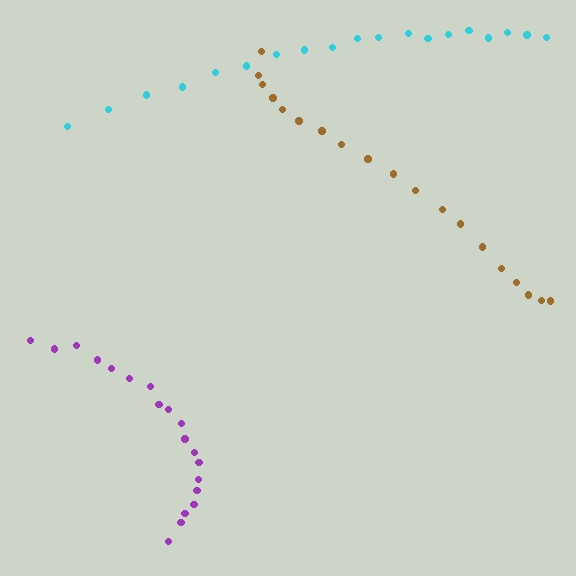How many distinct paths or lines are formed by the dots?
There are 3 distinct paths.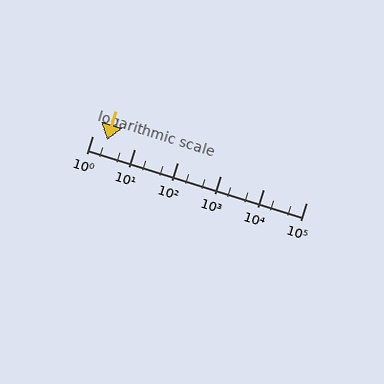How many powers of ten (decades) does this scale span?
The scale spans 5 decades, from 1 to 100000.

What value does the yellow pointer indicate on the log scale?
The pointer indicates approximately 2.2.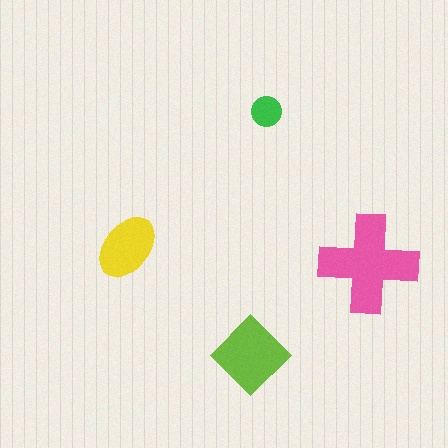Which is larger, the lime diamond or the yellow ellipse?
The lime diamond.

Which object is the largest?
The pink cross.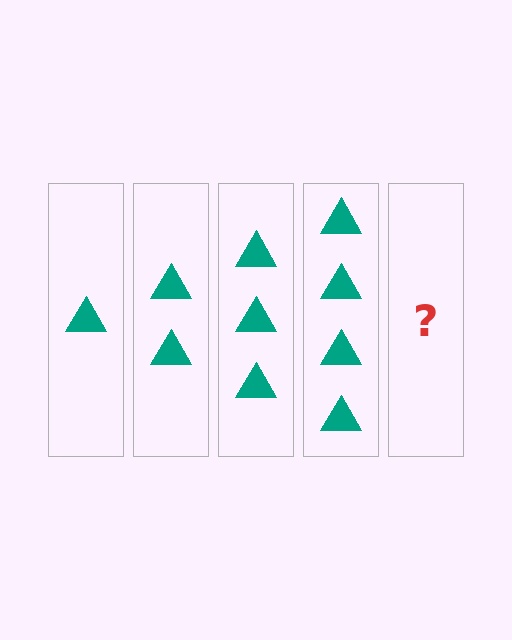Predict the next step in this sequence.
The next step is 5 triangles.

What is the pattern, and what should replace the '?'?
The pattern is that each step adds one more triangle. The '?' should be 5 triangles.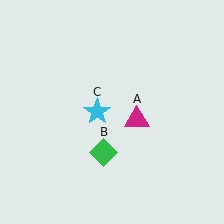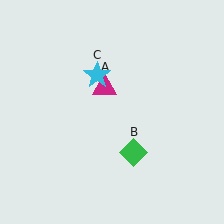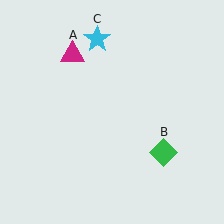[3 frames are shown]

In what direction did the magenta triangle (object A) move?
The magenta triangle (object A) moved up and to the left.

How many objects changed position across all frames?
3 objects changed position: magenta triangle (object A), green diamond (object B), cyan star (object C).